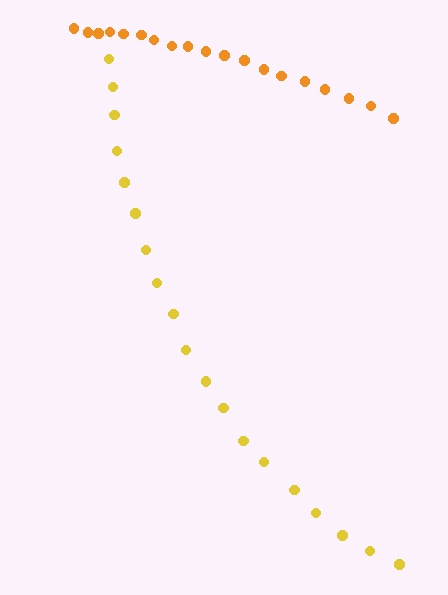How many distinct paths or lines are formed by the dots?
There are 2 distinct paths.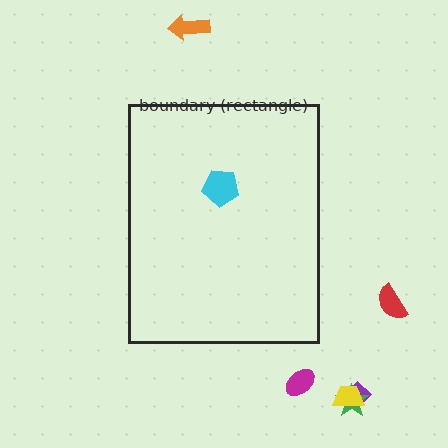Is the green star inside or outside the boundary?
Outside.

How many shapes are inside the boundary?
1 inside, 6 outside.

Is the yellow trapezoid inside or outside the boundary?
Outside.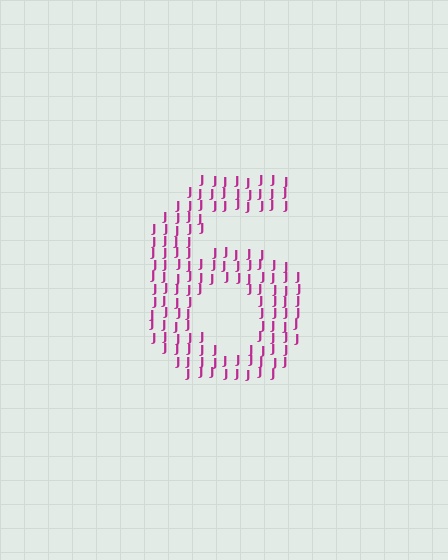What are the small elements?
The small elements are letter J's.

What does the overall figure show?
The overall figure shows the digit 6.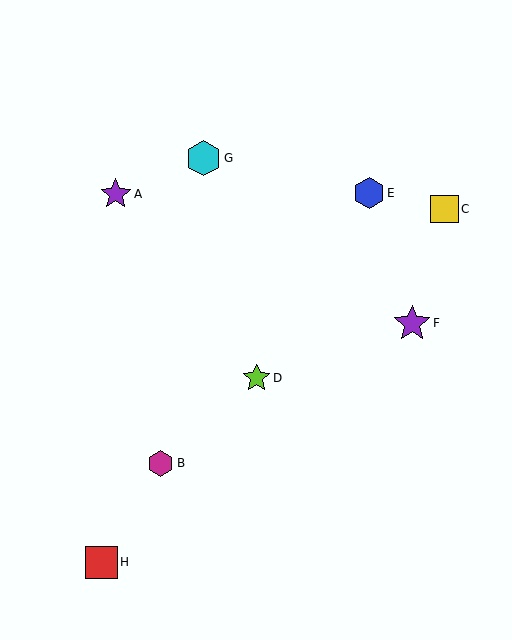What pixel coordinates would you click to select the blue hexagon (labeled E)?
Click at (369, 193) to select the blue hexagon E.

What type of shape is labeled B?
Shape B is a magenta hexagon.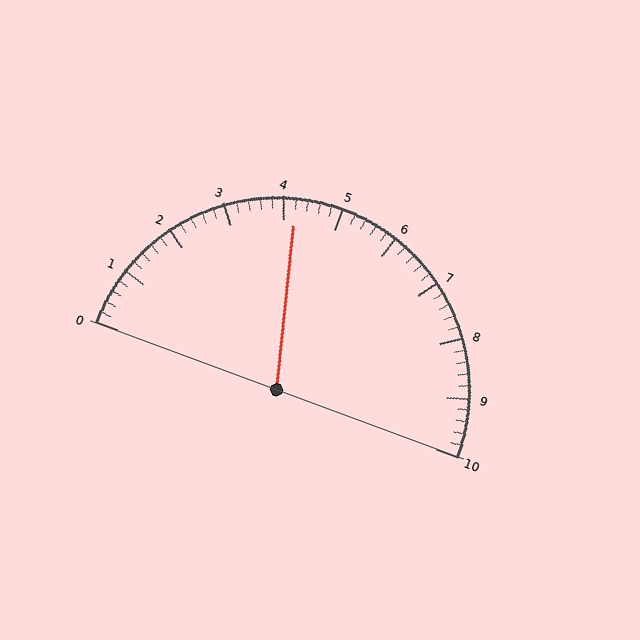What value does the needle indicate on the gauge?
The needle indicates approximately 4.2.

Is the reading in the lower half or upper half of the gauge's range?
The reading is in the lower half of the range (0 to 10).